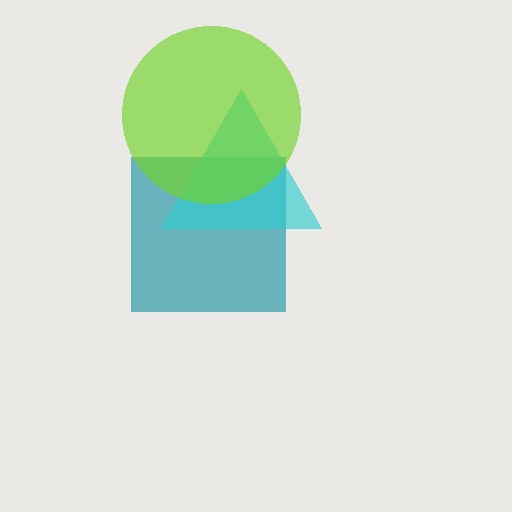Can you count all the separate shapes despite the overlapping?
Yes, there are 3 separate shapes.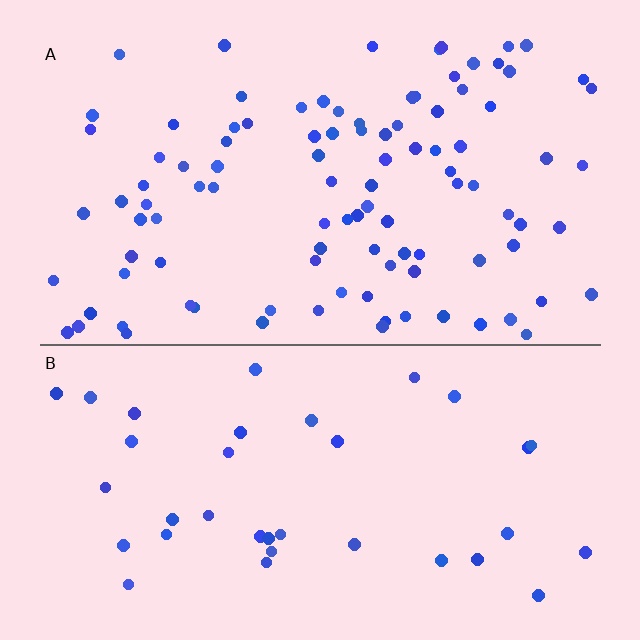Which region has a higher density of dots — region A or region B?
A (the top).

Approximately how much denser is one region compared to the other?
Approximately 2.8× — region A over region B.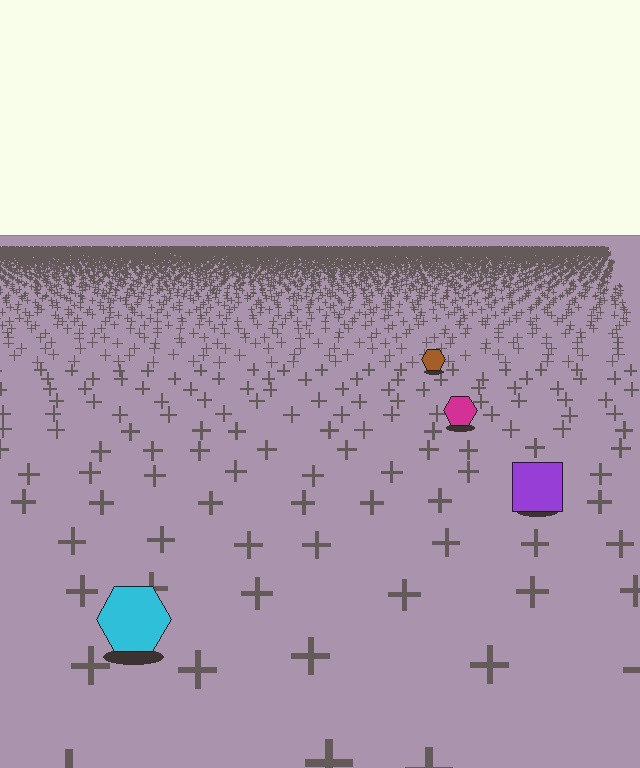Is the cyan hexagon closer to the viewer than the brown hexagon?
Yes. The cyan hexagon is closer — you can tell from the texture gradient: the ground texture is coarser near it.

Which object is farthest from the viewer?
The brown hexagon is farthest from the viewer. It appears smaller and the ground texture around it is denser.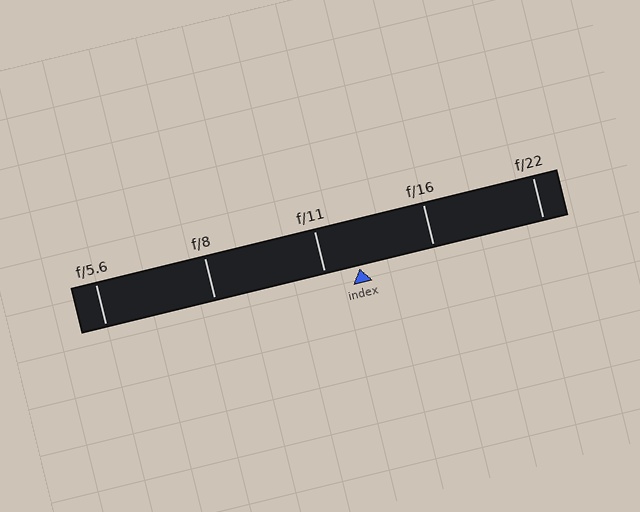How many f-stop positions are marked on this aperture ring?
There are 5 f-stop positions marked.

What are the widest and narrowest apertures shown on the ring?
The widest aperture shown is f/5.6 and the narrowest is f/22.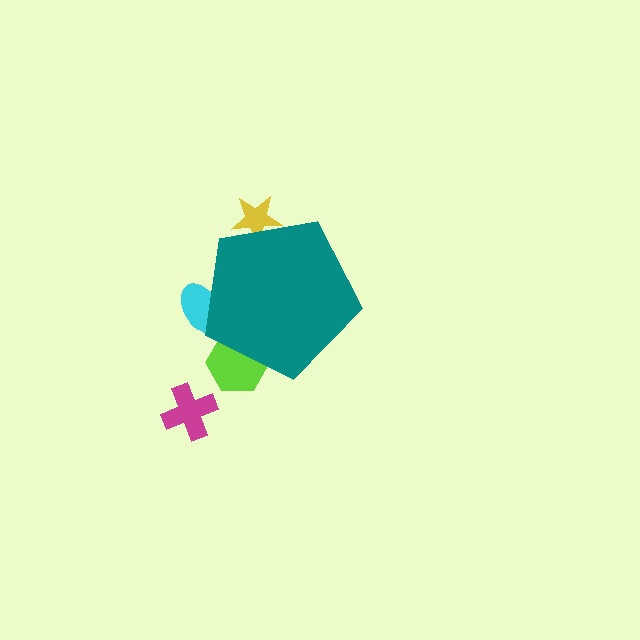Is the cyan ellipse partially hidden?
Yes, the cyan ellipse is partially hidden behind the teal pentagon.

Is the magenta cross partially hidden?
No, the magenta cross is fully visible.